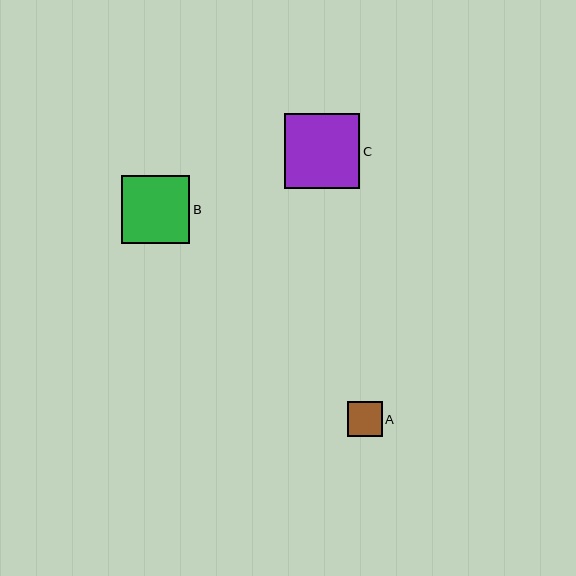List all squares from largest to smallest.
From largest to smallest: C, B, A.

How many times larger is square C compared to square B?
Square C is approximately 1.1 times the size of square B.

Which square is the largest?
Square C is the largest with a size of approximately 75 pixels.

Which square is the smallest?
Square A is the smallest with a size of approximately 35 pixels.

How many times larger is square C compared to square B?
Square C is approximately 1.1 times the size of square B.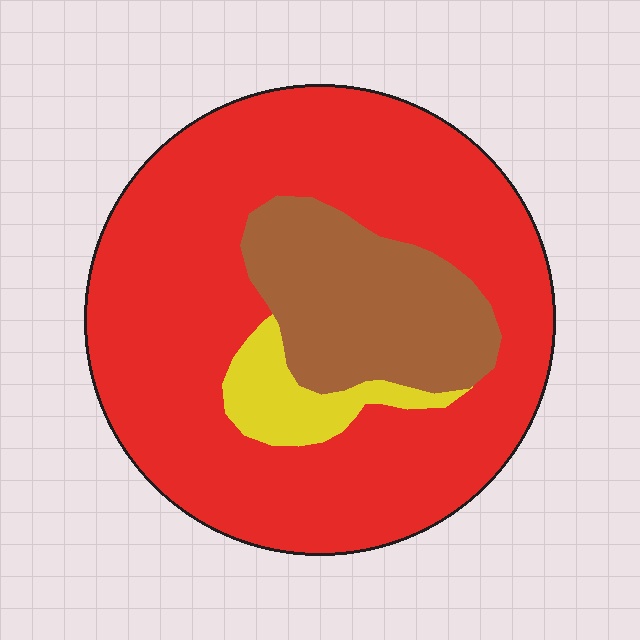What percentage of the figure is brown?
Brown covers around 20% of the figure.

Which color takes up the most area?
Red, at roughly 75%.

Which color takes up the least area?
Yellow, at roughly 5%.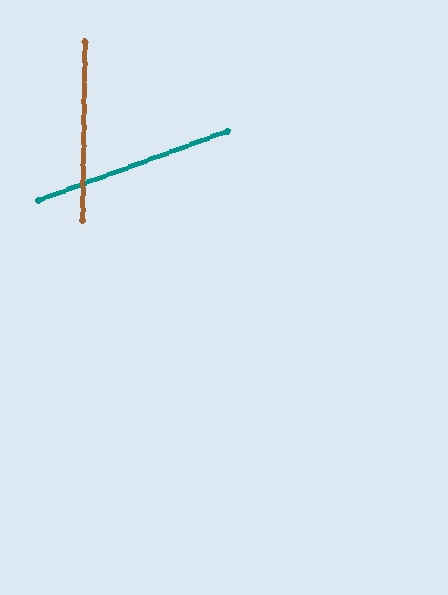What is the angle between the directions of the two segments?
Approximately 69 degrees.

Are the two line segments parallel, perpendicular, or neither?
Neither parallel nor perpendicular — they differ by about 69°.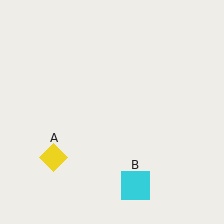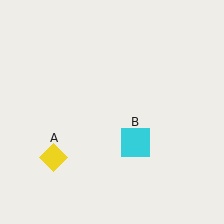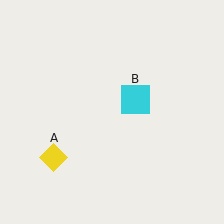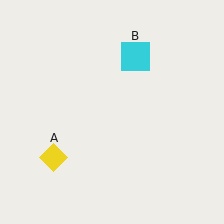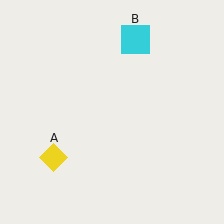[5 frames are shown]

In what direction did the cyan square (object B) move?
The cyan square (object B) moved up.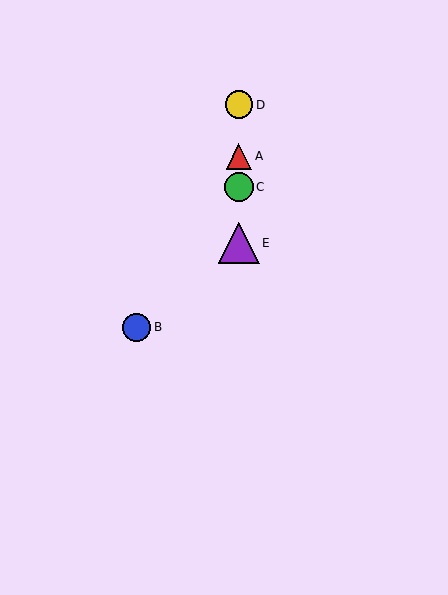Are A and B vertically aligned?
No, A is at x≈239 and B is at x≈136.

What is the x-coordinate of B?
Object B is at x≈136.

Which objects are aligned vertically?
Objects A, C, D, E are aligned vertically.